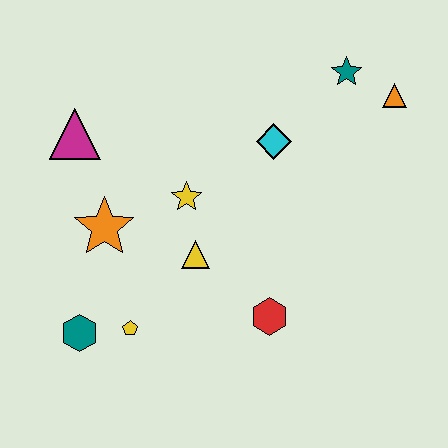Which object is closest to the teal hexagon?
The yellow pentagon is closest to the teal hexagon.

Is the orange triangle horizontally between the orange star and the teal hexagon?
No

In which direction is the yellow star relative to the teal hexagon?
The yellow star is above the teal hexagon.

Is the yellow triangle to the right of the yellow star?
Yes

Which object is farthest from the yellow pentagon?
The orange triangle is farthest from the yellow pentagon.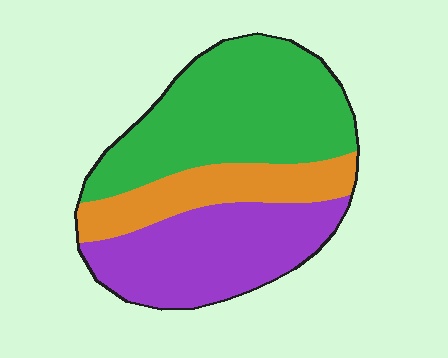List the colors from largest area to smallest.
From largest to smallest: green, purple, orange.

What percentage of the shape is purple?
Purple covers 34% of the shape.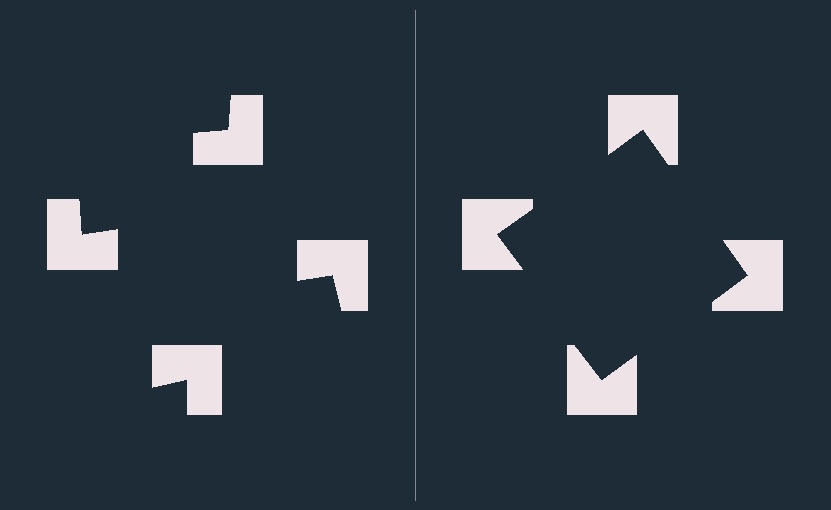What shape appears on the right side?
An illusory square.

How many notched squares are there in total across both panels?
8 — 4 on each side.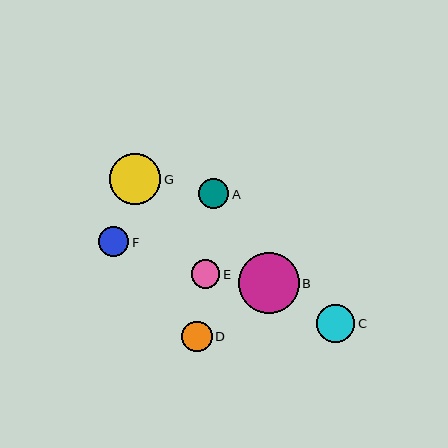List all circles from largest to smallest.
From largest to smallest: B, G, C, D, F, A, E.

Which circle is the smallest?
Circle E is the smallest with a size of approximately 29 pixels.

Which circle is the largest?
Circle B is the largest with a size of approximately 60 pixels.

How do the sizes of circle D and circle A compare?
Circle D and circle A are approximately the same size.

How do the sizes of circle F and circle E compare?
Circle F and circle E are approximately the same size.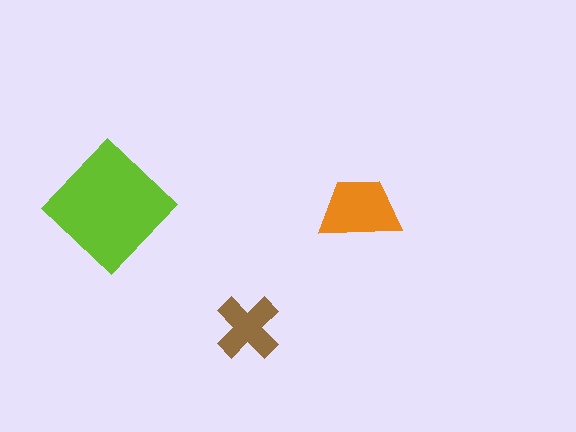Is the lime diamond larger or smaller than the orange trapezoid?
Larger.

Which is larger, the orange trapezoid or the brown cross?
The orange trapezoid.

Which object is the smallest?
The brown cross.